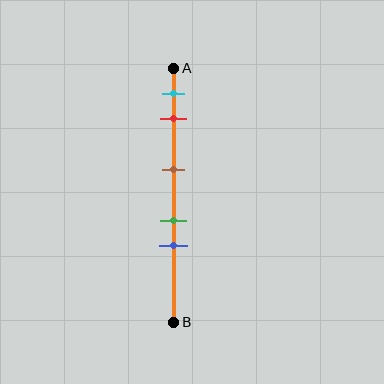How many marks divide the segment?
There are 5 marks dividing the segment.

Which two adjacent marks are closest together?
The green and blue marks are the closest adjacent pair.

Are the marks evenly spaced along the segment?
No, the marks are not evenly spaced.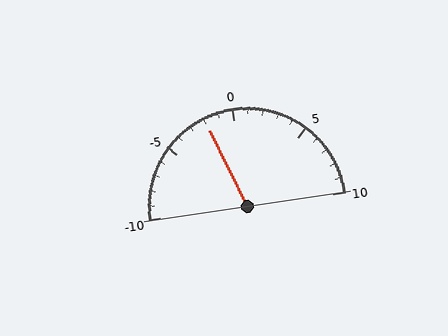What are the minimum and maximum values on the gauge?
The gauge ranges from -10 to 10.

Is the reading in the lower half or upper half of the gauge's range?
The reading is in the lower half of the range (-10 to 10).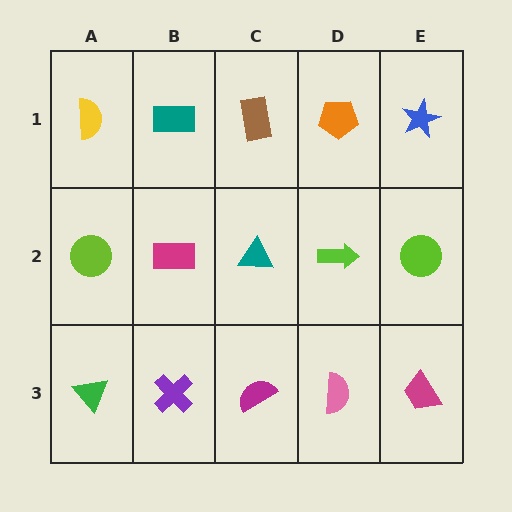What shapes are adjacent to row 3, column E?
A lime circle (row 2, column E), a pink semicircle (row 3, column D).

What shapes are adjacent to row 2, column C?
A brown rectangle (row 1, column C), a magenta semicircle (row 3, column C), a magenta rectangle (row 2, column B), a lime arrow (row 2, column D).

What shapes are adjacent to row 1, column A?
A lime circle (row 2, column A), a teal rectangle (row 1, column B).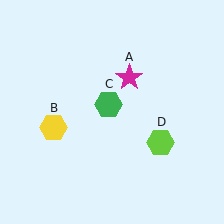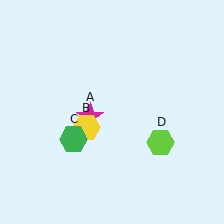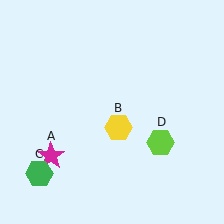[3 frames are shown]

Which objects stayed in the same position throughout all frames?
Lime hexagon (object D) remained stationary.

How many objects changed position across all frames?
3 objects changed position: magenta star (object A), yellow hexagon (object B), green hexagon (object C).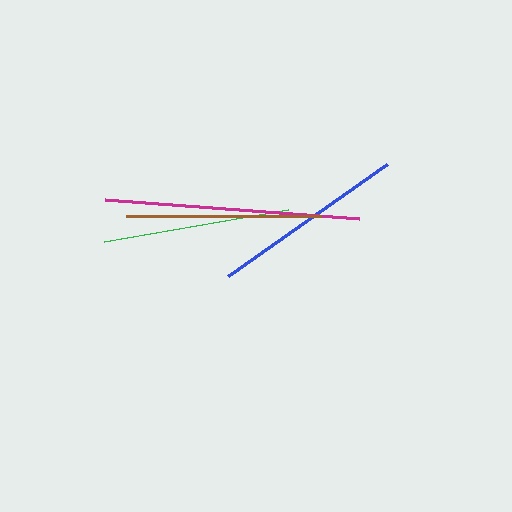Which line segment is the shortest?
The green line is the shortest at approximately 187 pixels.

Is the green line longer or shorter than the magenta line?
The magenta line is longer than the green line.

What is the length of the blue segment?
The blue segment is approximately 195 pixels long.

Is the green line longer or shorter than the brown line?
The brown line is longer than the green line.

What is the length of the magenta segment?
The magenta segment is approximately 254 pixels long.